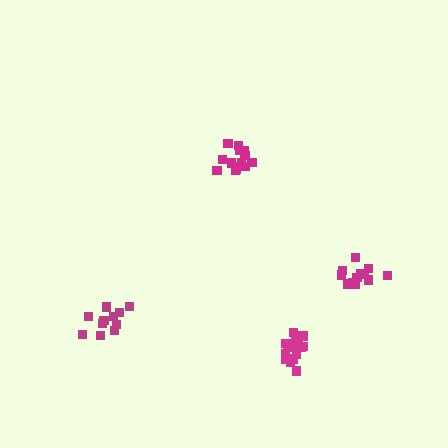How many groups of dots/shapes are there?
There are 4 groups.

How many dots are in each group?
Group 1: 14 dots, Group 2: 12 dots, Group 3: 12 dots, Group 4: 17 dots (55 total).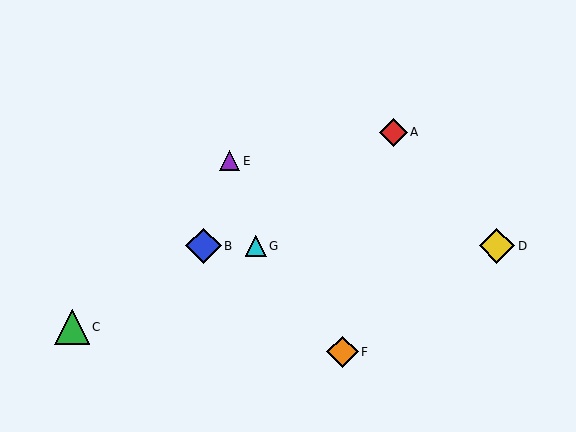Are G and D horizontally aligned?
Yes, both are at y≈246.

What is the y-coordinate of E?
Object E is at y≈161.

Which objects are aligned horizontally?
Objects B, D, G are aligned horizontally.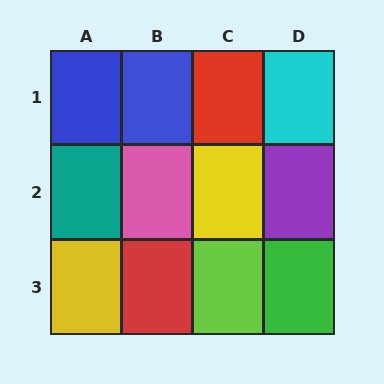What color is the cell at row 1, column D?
Cyan.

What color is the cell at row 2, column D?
Purple.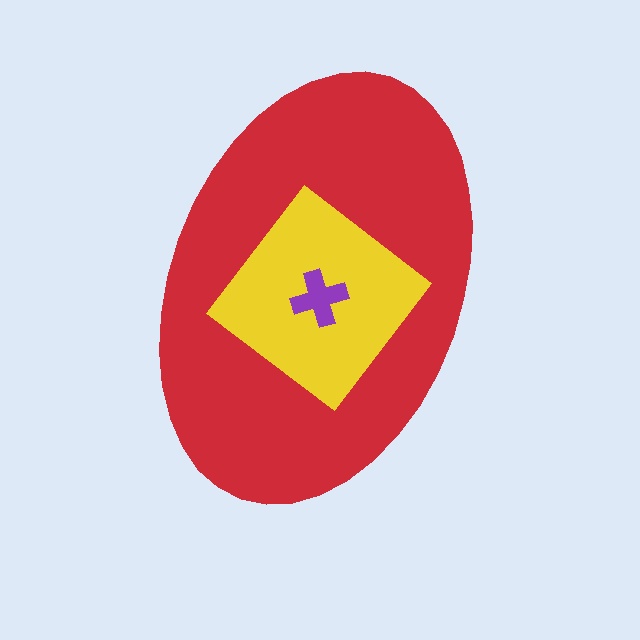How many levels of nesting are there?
3.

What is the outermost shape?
The red ellipse.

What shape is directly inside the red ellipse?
The yellow diamond.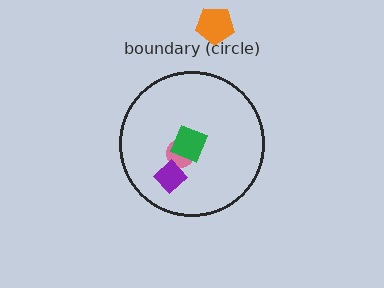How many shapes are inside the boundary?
3 inside, 1 outside.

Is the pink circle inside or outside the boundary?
Inside.